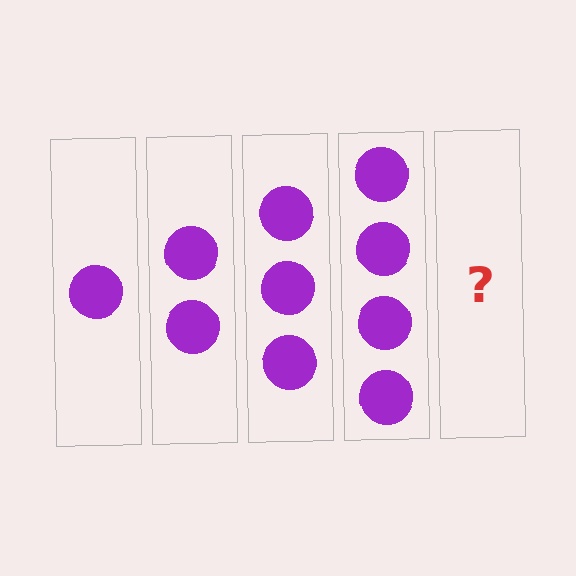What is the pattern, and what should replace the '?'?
The pattern is that each step adds one more circle. The '?' should be 5 circles.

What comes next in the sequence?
The next element should be 5 circles.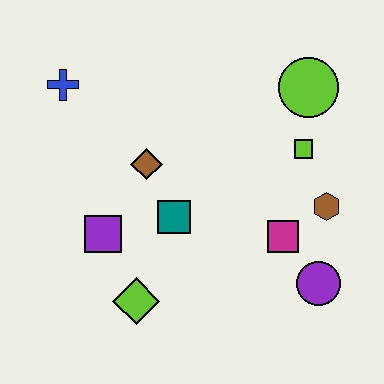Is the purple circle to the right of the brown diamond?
Yes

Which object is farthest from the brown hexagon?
The blue cross is farthest from the brown hexagon.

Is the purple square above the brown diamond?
No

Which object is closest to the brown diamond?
The teal square is closest to the brown diamond.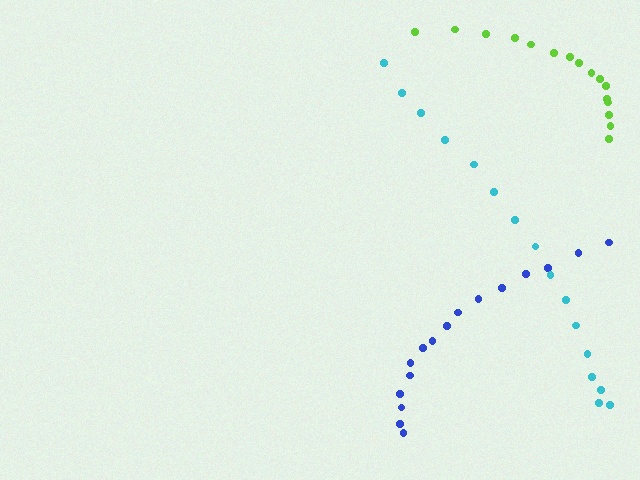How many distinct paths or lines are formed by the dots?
There are 3 distinct paths.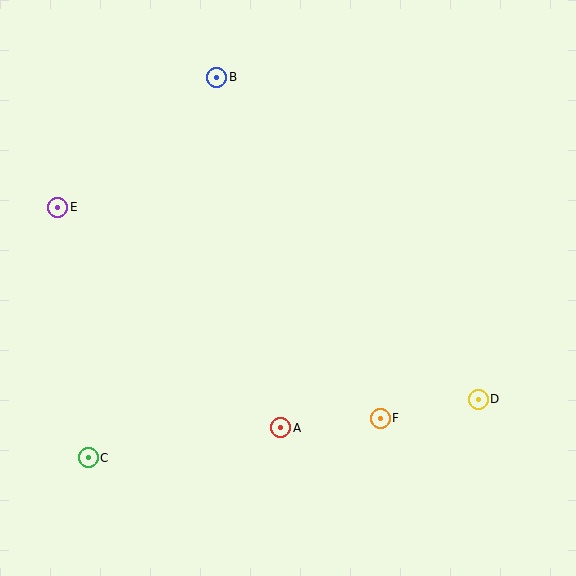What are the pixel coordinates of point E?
Point E is at (58, 207).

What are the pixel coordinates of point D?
Point D is at (478, 399).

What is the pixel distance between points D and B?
The distance between D and B is 415 pixels.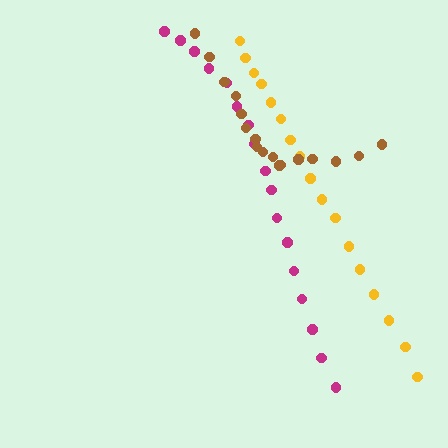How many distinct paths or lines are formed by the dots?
There are 3 distinct paths.